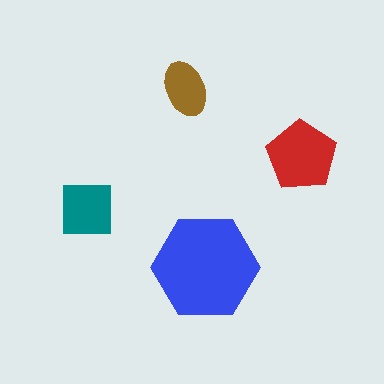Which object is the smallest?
The brown ellipse.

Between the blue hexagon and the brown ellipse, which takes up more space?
The blue hexagon.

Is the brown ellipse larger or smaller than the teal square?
Smaller.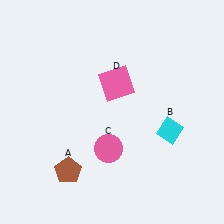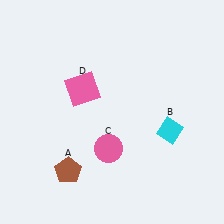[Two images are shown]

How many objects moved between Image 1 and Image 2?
1 object moved between the two images.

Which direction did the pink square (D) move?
The pink square (D) moved left.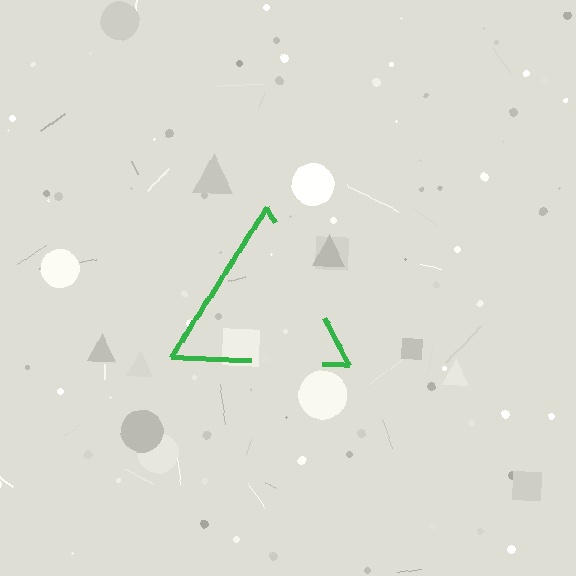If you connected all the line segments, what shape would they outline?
They would outline a triangle.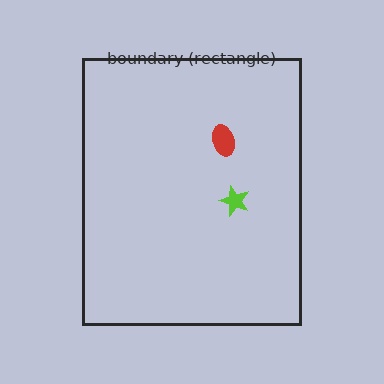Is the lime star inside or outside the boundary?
Inside.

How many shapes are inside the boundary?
2 inside, 0 outside.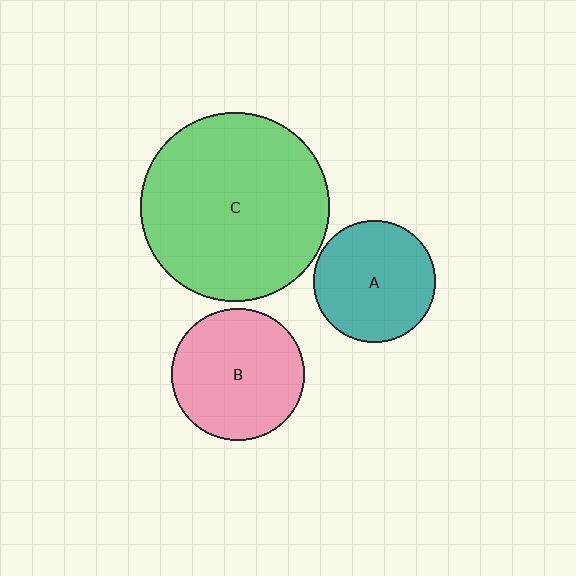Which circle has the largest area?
Circle C (green).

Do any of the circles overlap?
No, none of the circles overlap.